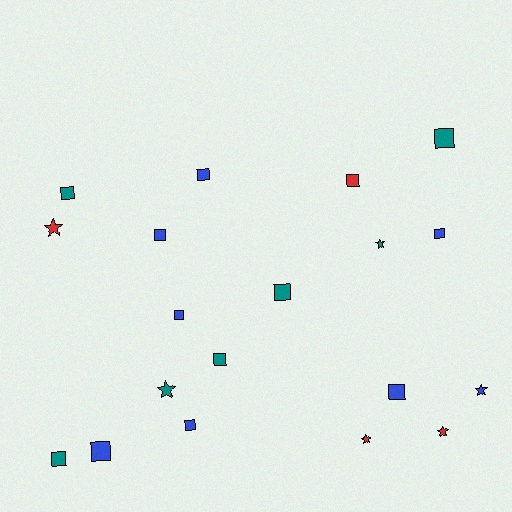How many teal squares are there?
There are 5 teal squares.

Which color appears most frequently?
Blue, with 8 objects.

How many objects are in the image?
There are 19 objects.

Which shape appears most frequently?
Square, with 13 objects.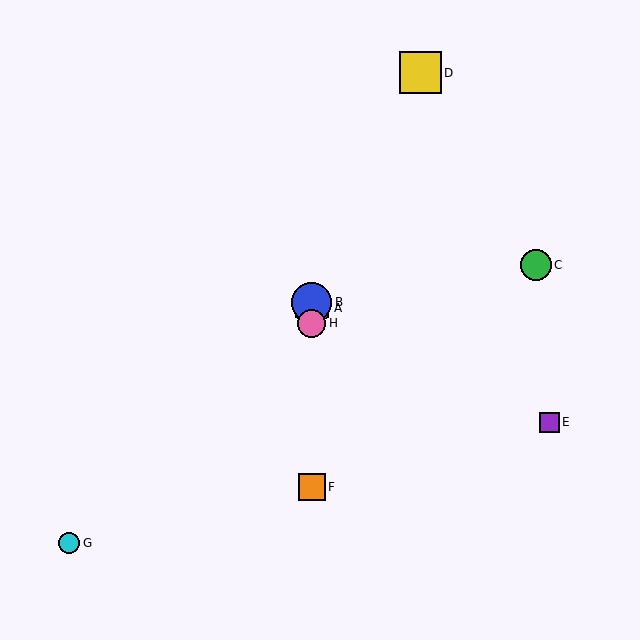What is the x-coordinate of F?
Object F is at x≈312.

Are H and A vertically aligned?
Yes, both are at x≈312.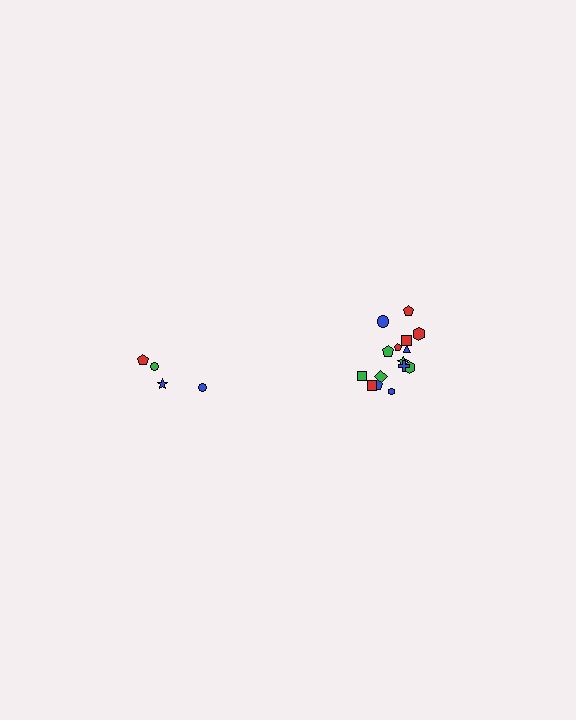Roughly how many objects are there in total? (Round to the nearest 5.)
Roughly 20 objects in total.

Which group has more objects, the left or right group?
The right group.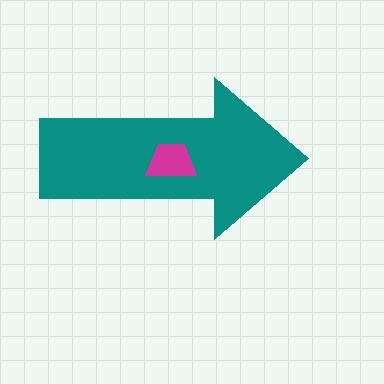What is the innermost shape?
The magenta trapezoid.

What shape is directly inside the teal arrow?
The magenta trapezoid.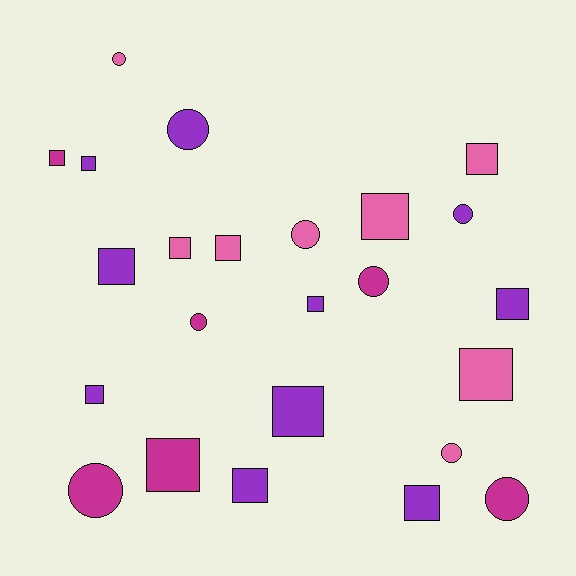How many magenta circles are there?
There are 4 magenta circles.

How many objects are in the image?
There are 24 objects.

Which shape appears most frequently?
Square, with 15 objects.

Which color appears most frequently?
Purple, with 10 objects.